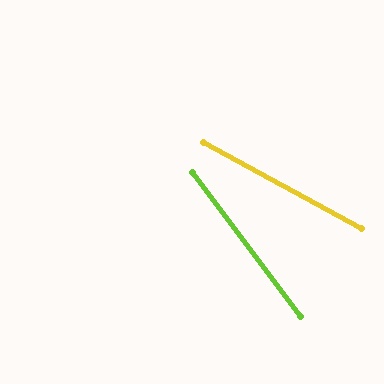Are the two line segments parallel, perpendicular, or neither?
Neither parallel nor perpendicular — they differ by about 24°.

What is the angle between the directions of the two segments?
Approximately 24 degrees.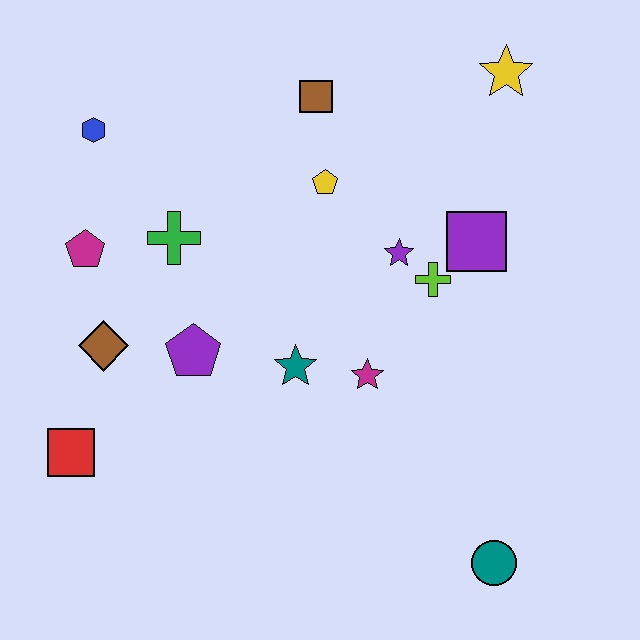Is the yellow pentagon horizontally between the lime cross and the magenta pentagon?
Yes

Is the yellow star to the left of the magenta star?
No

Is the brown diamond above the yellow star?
No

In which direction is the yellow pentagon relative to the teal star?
The yellow pentagon is above the teal star.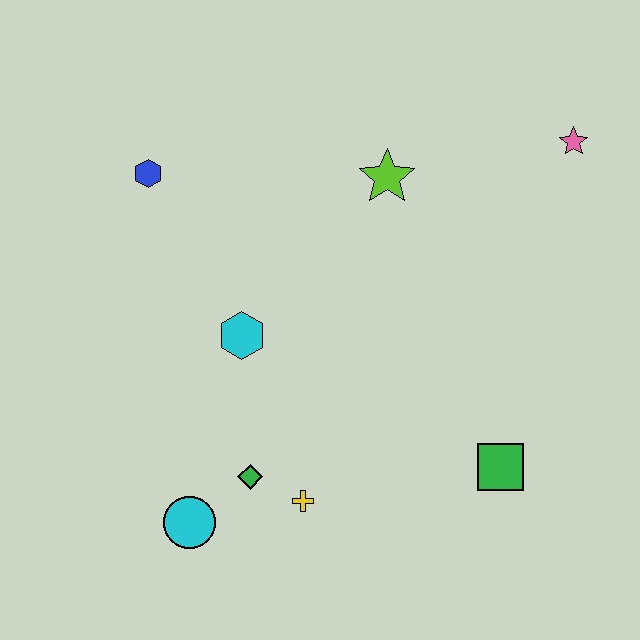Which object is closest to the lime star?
The pink star is closest to the lime star.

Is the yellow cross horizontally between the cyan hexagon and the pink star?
Yes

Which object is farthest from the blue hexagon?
The green square is farthest from the blue hexagon.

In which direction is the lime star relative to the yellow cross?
The lime star is above the yellow cross.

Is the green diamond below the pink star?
Yes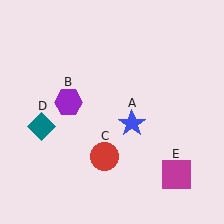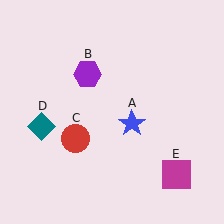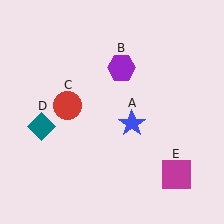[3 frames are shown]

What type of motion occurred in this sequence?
The purple hexagon (object B), red circle (object C) rotated clockwise around the center of the scene.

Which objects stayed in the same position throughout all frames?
Blue star (object A) and teal diamond (object D) and magenta square (object E) remained stationary.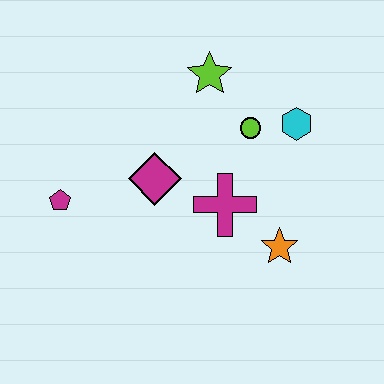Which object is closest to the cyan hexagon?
The lime circle is closest to the cyan hexagon.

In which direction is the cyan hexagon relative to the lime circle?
The cyan hexagon is to the right of the lime circle.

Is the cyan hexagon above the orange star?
Yes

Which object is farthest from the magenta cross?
The magenta pentagon is farthest from the magenta cross.